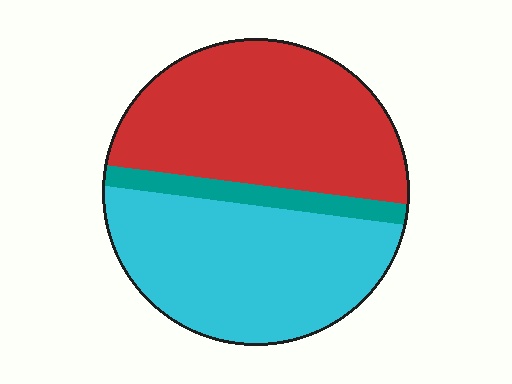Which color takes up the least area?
Teal, at roughly 10%.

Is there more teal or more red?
Red.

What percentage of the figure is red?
Red takes up about one half (1/2) of the figure.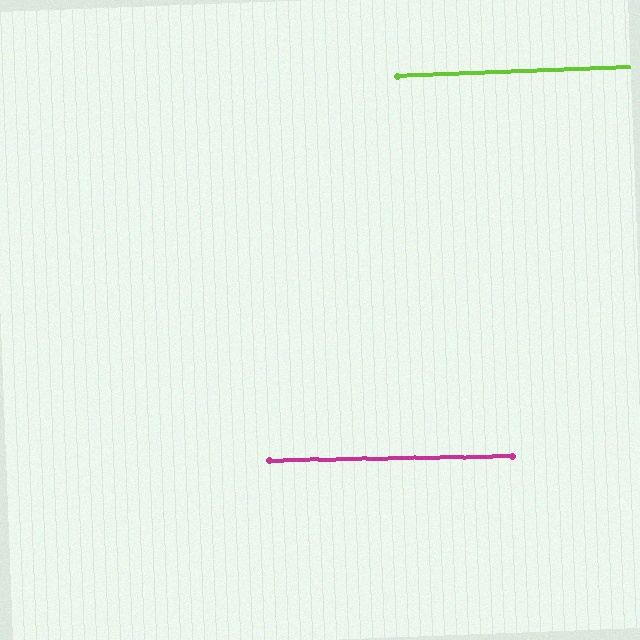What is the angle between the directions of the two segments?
Approximately 1 degree.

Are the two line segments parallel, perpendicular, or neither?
Parallel — their directions differ by only 1.4°.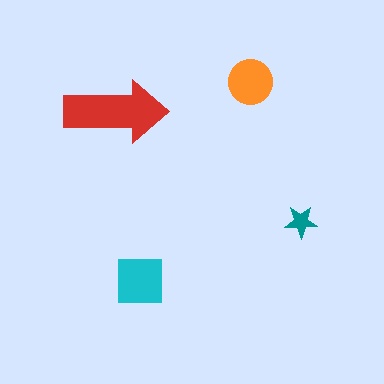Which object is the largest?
The red arrow.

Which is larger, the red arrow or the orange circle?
The red arrow.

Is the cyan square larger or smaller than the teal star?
Larger.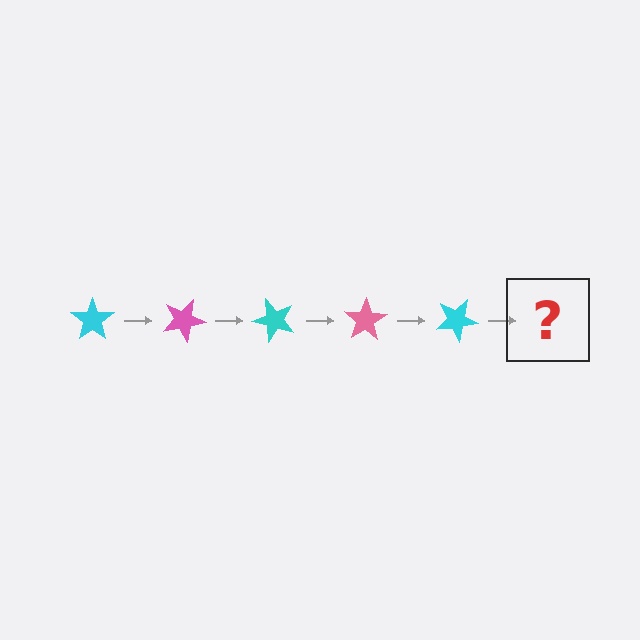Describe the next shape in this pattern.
It should be a pink star, rotated 125 degrees from the start.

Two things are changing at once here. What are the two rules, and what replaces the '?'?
The two rules are that it rotates 25 degrees each step and the color cycles through cyan and pink. The '?' should be a pink star, rotated 125 degrees from the start.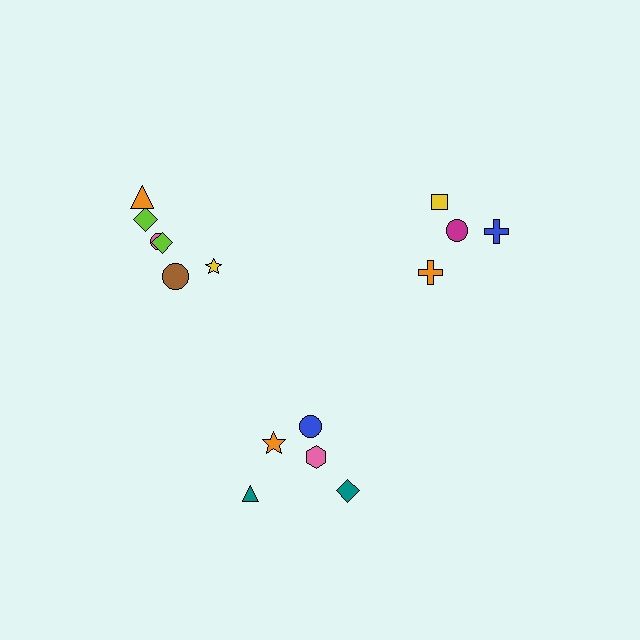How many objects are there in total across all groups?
There are 15 objects.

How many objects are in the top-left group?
There are 6 objects.